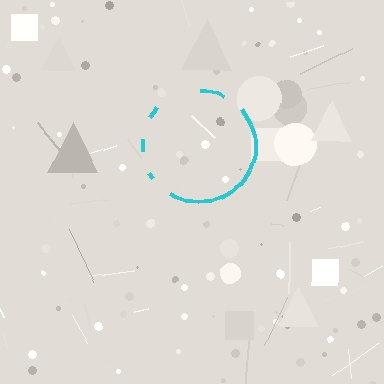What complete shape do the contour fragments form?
The contour fragments form a circle.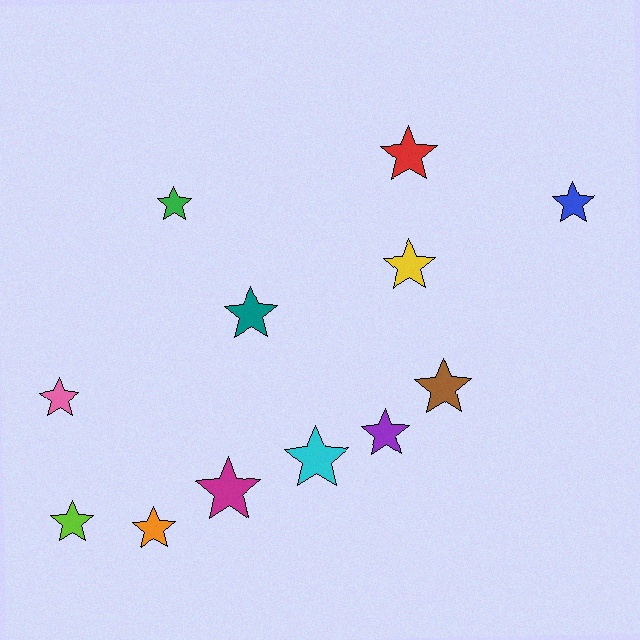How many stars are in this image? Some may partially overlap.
There are 12 stars.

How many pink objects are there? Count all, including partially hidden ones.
There is 1 pink object.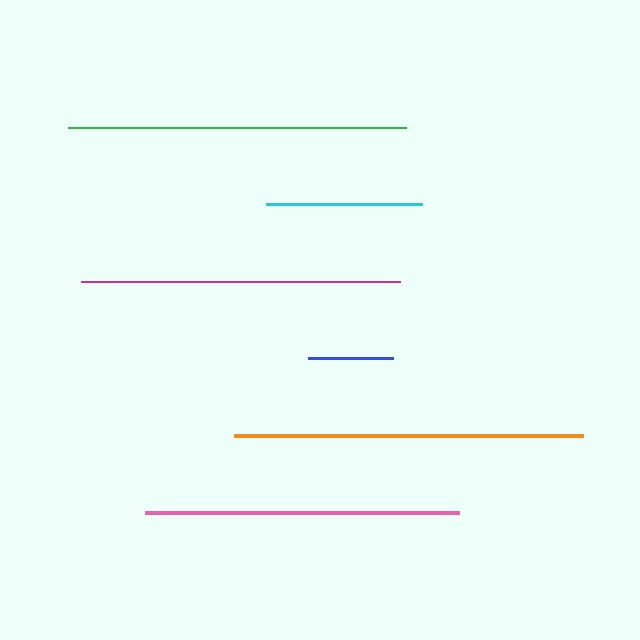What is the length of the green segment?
The green segment is approximately 338 pixels long.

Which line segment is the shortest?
The blue line is the shortest at approximately 85 pixels.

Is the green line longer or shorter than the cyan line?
The green line is longer than the cyan line.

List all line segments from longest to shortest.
From longest to shortest: orange, green, magenta, pink, cyan, blue.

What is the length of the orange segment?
The orange segment is approximately 349 pixels long.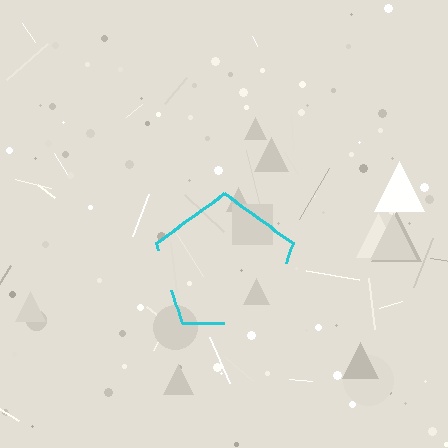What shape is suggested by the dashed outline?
The dashed outline suggests a pentagon.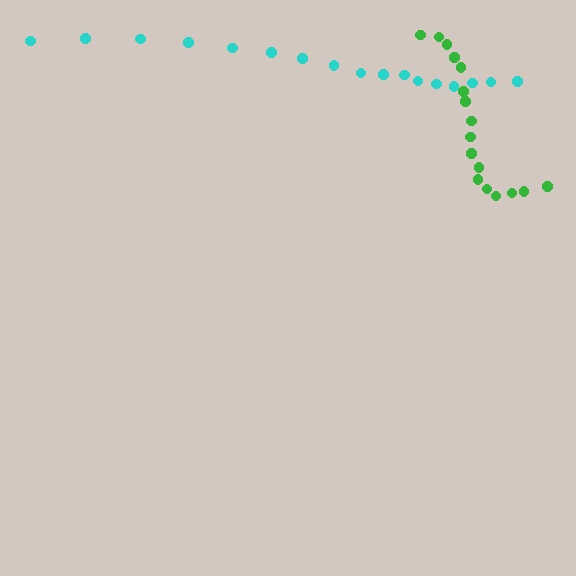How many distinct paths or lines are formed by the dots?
There are 2 distinct paths.